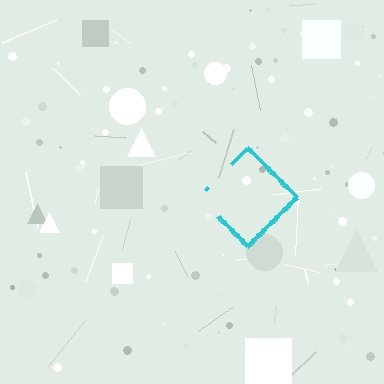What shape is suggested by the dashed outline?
The dashed outline suggests a diamond.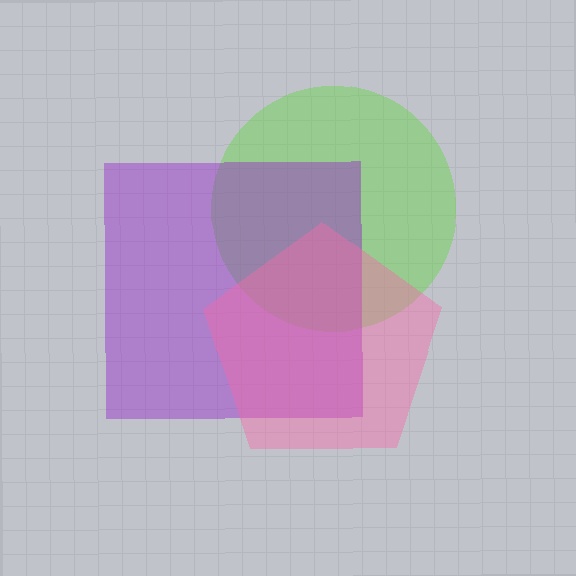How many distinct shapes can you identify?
There are 3 distinct shapes: a lime circle, a purple square, a pink pentagon.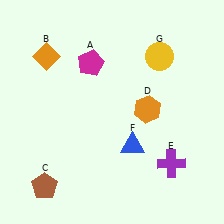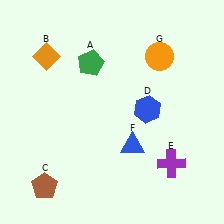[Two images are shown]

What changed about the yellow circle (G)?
In Image 1, G is yellow. In Image 2, it changed to orange.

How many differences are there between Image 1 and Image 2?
There are 3 differences between the two images.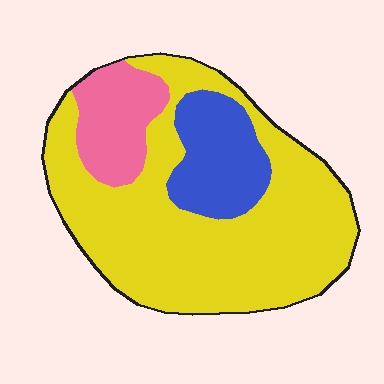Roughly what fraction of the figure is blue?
Blue takes up about one sixth (1/6) of the figure.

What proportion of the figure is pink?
Pink covers 14% of the figure.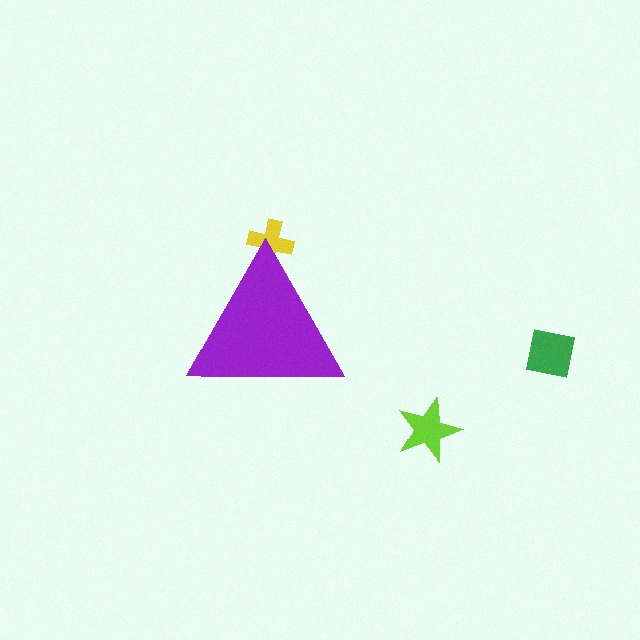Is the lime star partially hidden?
No, the lime star is fully visible.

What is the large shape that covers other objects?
A purple triangle.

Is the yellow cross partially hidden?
Yes, the yellow cross is partially hidden behind the purple triangle.